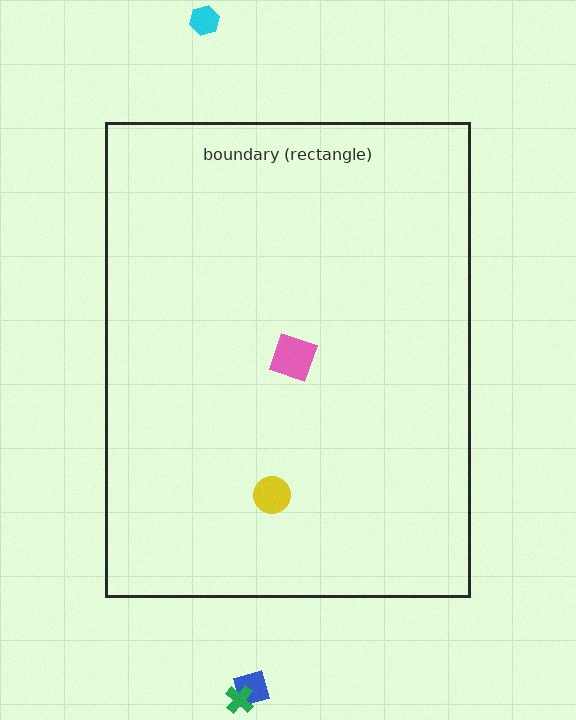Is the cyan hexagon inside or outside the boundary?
Outside.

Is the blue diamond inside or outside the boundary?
Outside.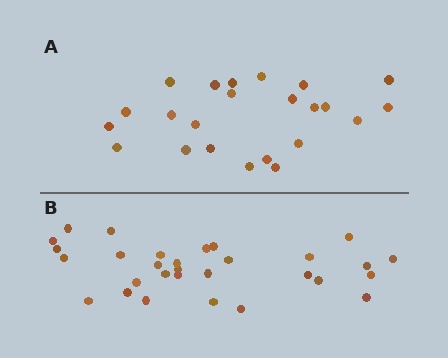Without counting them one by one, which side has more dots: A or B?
Region B (the bottom region) has more dots.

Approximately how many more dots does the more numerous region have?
Region B has roughly 8 or so more dots than region A.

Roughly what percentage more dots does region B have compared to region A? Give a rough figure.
About 30% more.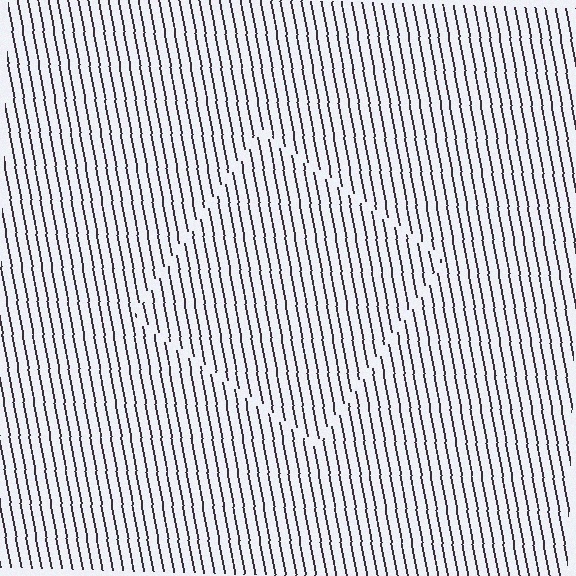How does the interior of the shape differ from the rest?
The interior of the shape contains the same grating, shifted by half a period — the contour is defined by the phase discontinuity where line-ends from the inner and outer gratings abut.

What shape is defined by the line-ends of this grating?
An illusory square. The interior of the shape contains the same grating, shifted by half a period — the contour is defined by the phase discontinuity where line-ends from the inner and outer gratings abut.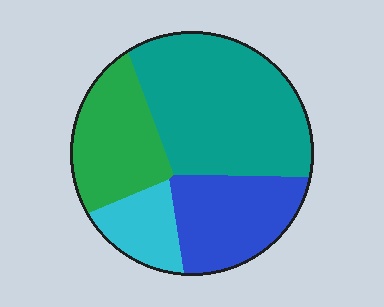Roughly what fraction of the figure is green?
Green takes up about one fifth (1/5) of the figure.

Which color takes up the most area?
Teal, at roughly 45%.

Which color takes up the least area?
Cyan, at roughly 10%.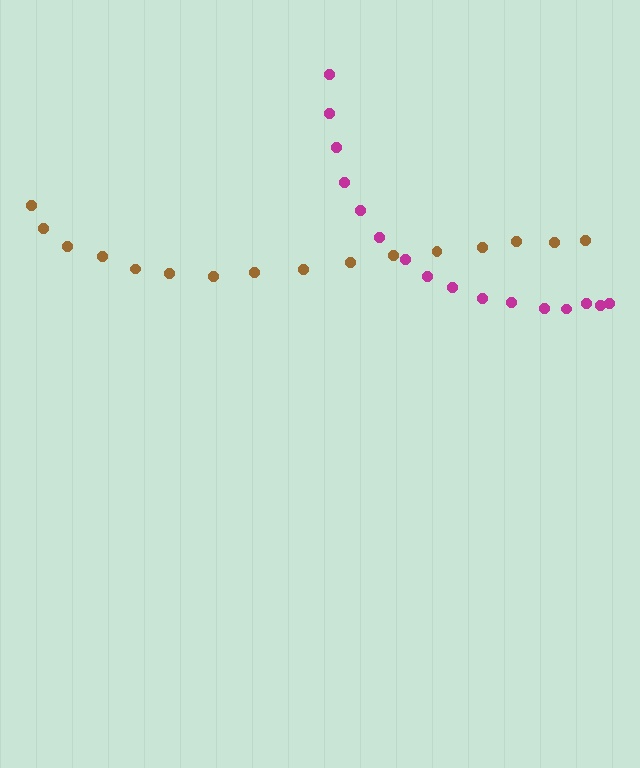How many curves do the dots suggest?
There are 2 distinct paths.